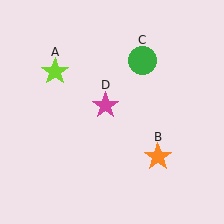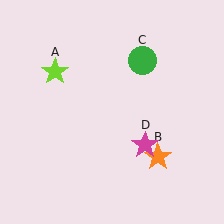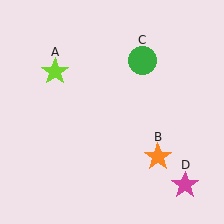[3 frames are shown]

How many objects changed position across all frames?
1 object changed position: magenta star (object D).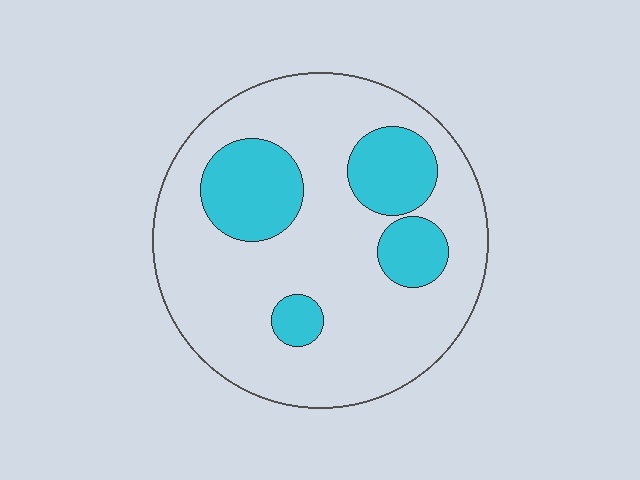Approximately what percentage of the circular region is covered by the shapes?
Approximately 25%.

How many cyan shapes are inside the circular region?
4.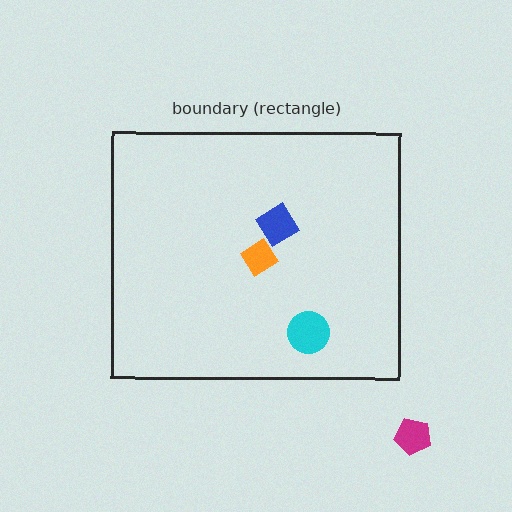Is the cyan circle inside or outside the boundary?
Inside.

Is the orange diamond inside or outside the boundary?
Inside.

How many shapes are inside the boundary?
3 inside, 1 outside.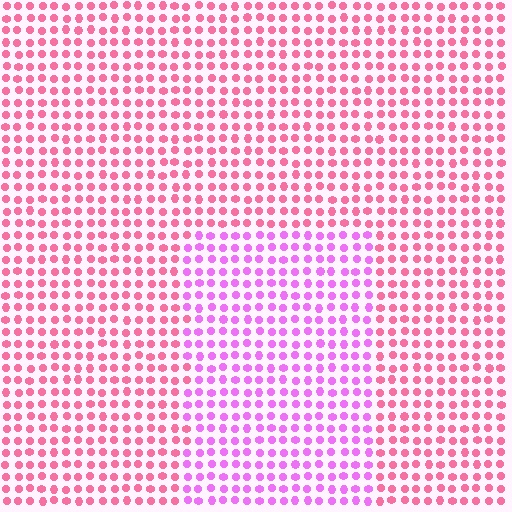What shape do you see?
I see a rectangle.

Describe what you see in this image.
The image is filled with small pink elements in a uniform arrangement. A rectangle-shaped region is visible where the elements are tinted to a slightly different hue, forming a subtle color boundary.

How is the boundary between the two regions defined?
The boundary is defined purely by a slight shift in hue (about 42 degrees). Spacing, size, and orientation are identical on both sides.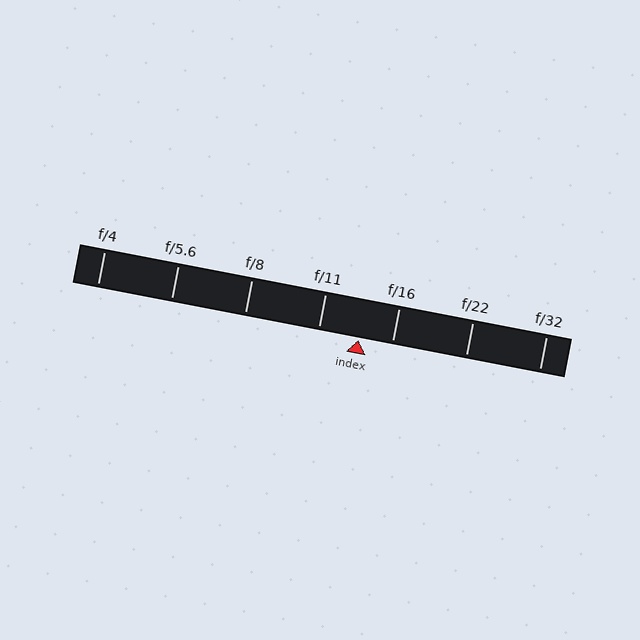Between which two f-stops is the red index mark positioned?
The index mark is between f/11 and f/16.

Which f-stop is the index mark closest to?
The index mark is closest to f/16.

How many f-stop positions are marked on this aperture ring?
There are 7 f-stop positions marked.